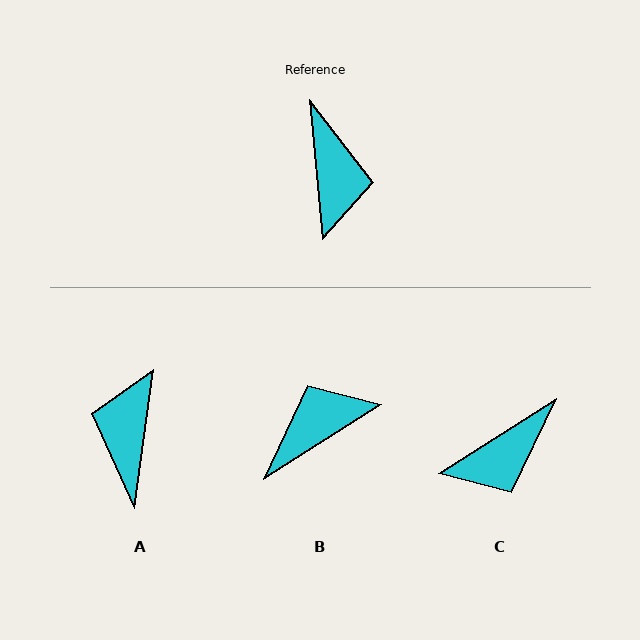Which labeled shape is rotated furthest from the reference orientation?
A, about 167 degrees away.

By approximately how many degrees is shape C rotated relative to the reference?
Approximately 63 degrees clockwise.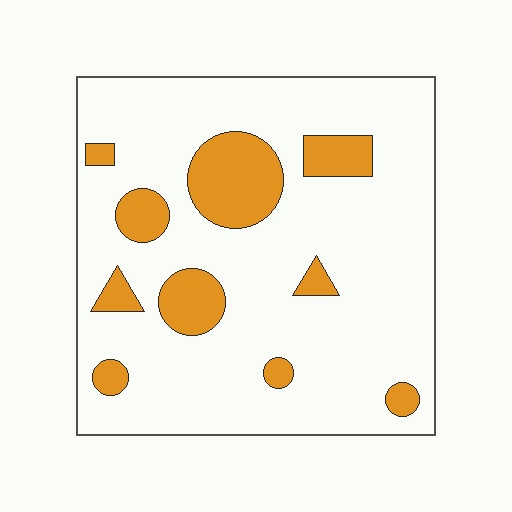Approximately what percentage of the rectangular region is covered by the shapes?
Approximately 15%.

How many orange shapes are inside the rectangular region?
10.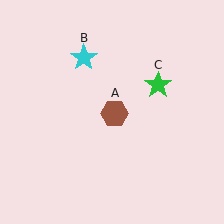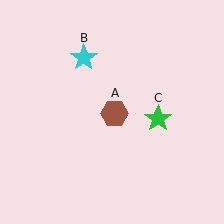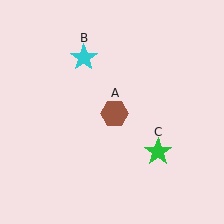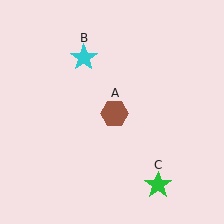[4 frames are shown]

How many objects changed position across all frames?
1 object changed position: green star (object C).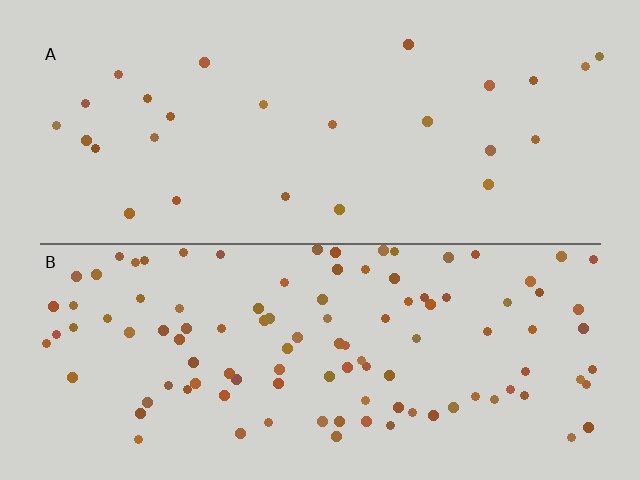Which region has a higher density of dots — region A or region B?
B (the bottom).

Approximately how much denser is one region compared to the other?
Approximately 4.0× — region B over region A.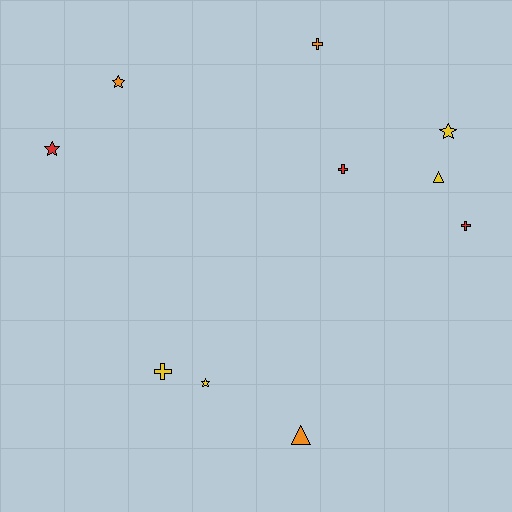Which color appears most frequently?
Yellow, with 4 objects.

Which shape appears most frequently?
Cross, with 4 objects.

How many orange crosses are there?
There is 1 orange cross.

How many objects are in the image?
There are 10 objects.